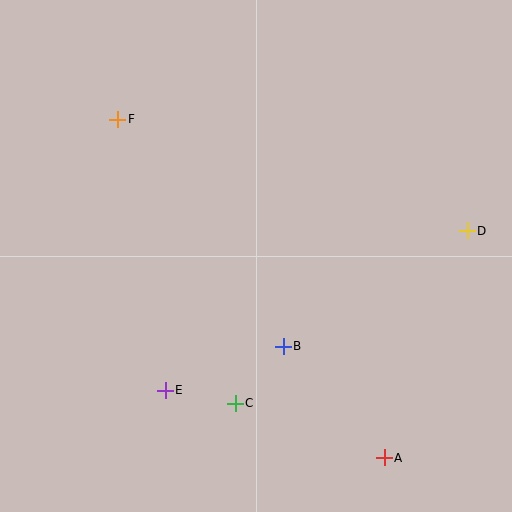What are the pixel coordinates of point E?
Point E is at (165, 390).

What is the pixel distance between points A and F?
The distance between A and F is 431 pixels.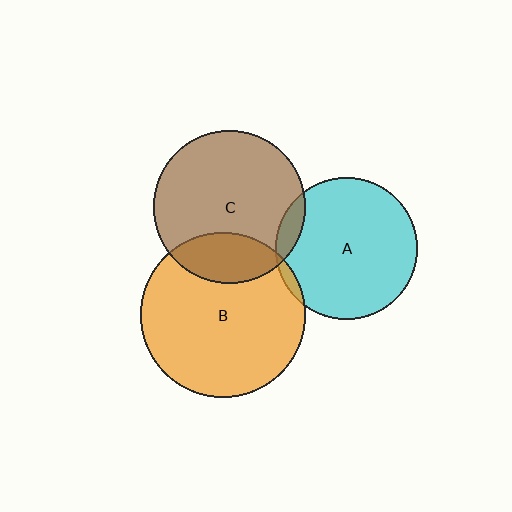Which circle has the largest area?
Circle B (orange).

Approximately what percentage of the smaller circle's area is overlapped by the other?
Approximately 20%.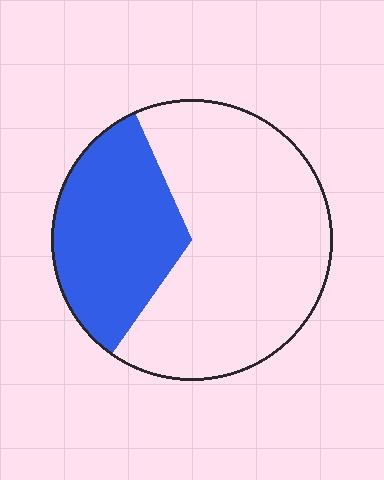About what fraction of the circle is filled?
About one third (1/3).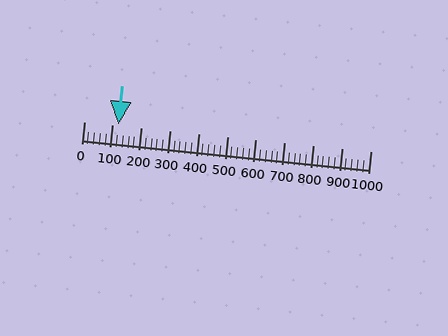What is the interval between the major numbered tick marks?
The major tick marks are spaced 100 units apart.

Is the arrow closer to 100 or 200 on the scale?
The arrow is closer to 100.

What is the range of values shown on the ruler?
The ruler shows values from 0 to 1000.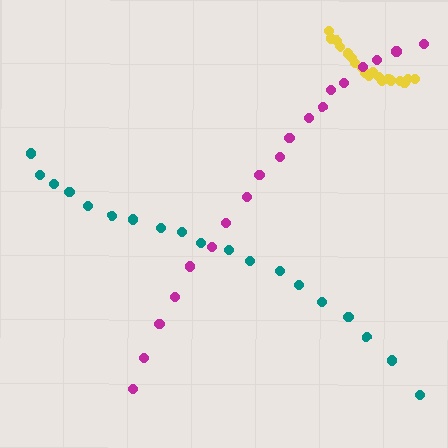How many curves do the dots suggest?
There are 3 distinct paths.